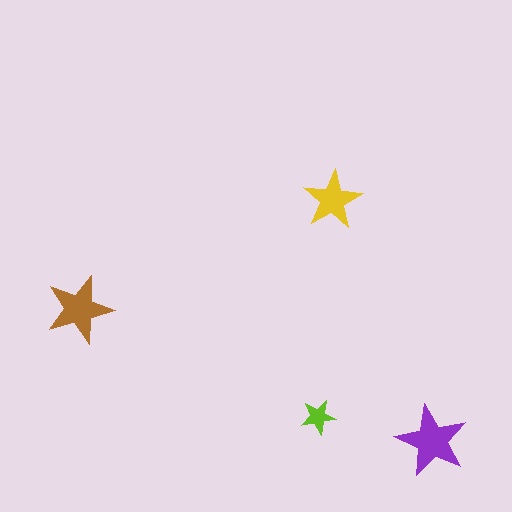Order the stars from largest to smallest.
the purple one, the brown one, the yellow one, the lime one.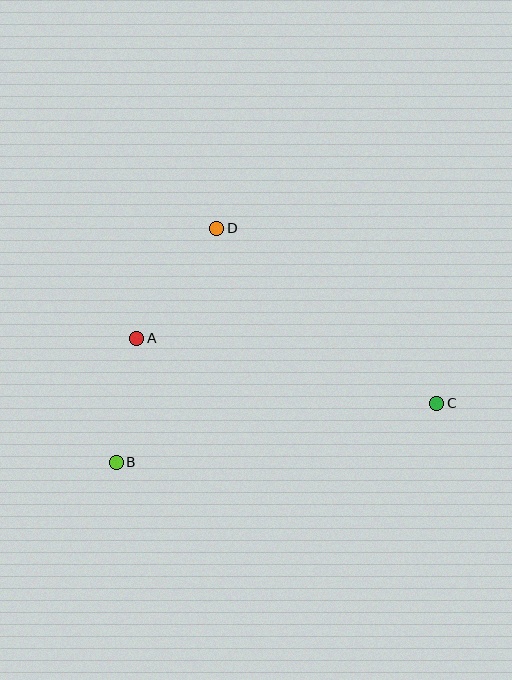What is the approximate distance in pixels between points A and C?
The distance between A and C is approximately 307 pixels.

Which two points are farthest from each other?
Points B and C are farthest from each other.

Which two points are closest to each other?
Points A and B are closest to each other.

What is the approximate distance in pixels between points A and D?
The distance between A and D is approximately 136 pixels.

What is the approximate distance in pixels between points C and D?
The distance between C and D is approximately 281 pixels.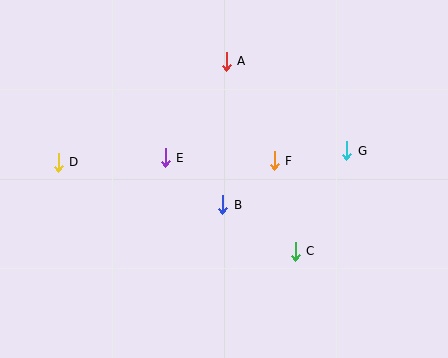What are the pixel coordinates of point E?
Point E is at (165, 158).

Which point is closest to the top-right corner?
Point G is closest to the top-right corner.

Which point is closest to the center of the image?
Point B at (223, 205) is closest to the center.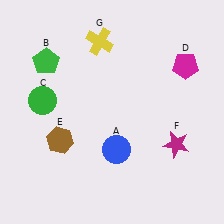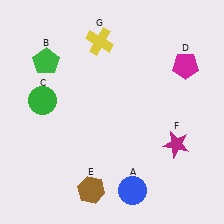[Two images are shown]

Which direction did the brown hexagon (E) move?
The brown hexagon (E) moved down.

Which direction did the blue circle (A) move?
The blue circle (A) moved down.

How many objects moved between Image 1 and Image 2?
2 objects moved between the two images.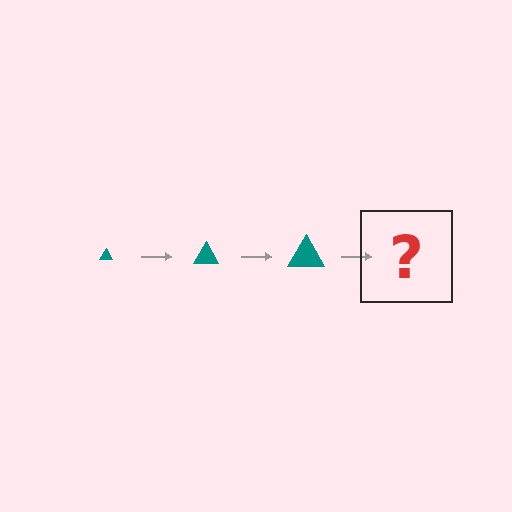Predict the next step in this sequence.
The next step is a teal triangle, larger than the previous one.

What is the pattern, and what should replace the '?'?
The pattern is that the triangle gets progressively larger each step. The '?' should be a teal triangle, larger than the previous one.